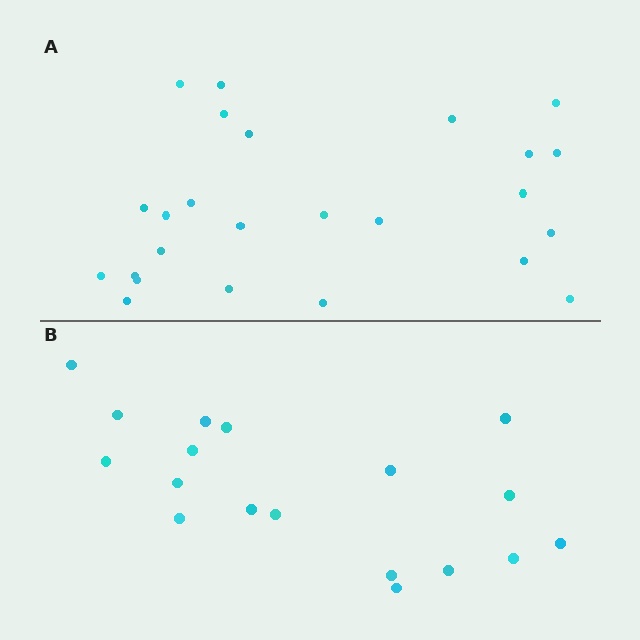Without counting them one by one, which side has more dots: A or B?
Region A (the top region) has more dots.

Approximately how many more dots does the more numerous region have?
Region A has roughly 8 or so more dots than region B.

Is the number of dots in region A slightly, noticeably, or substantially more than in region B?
Region A has noticeably more, but not dramatically so. The ratio is roughly 1.4 to 1.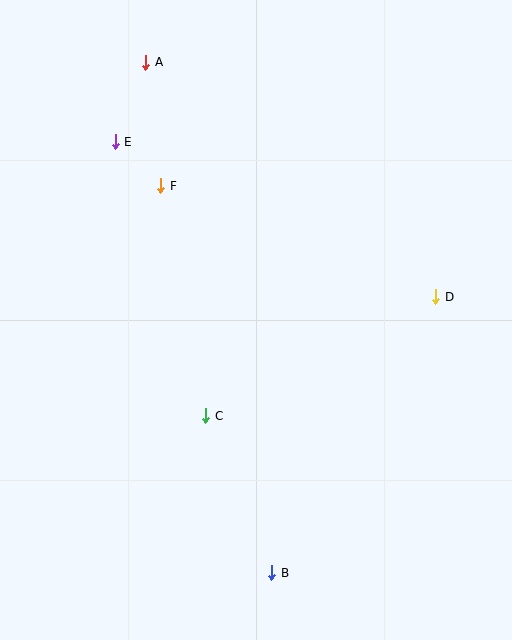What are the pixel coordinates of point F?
Point F is at (161, 186).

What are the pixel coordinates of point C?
Point C is at (206, 416).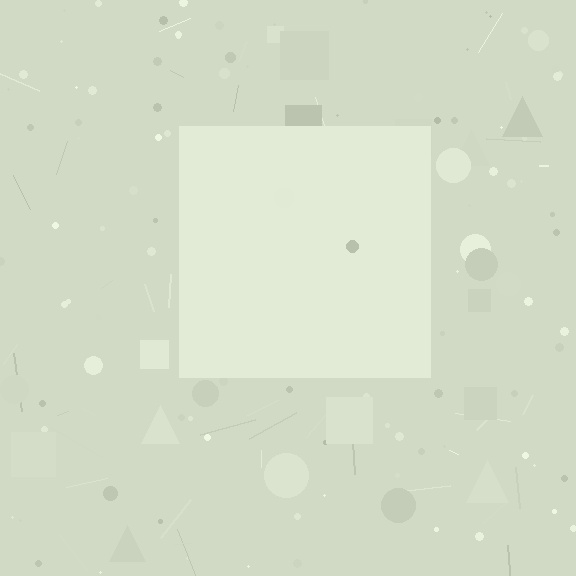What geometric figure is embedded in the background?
A square is embedded in the background.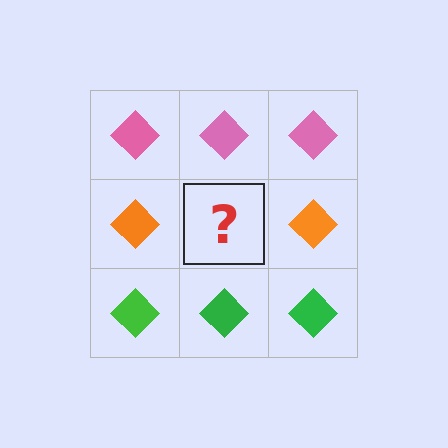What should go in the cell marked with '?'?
The missing cell should contain an orange diamond.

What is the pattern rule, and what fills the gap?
The rule is that each row has a consistent color. The gap should be filled with an orange diamond.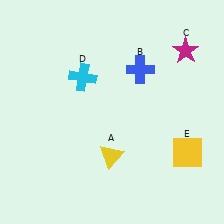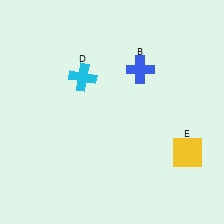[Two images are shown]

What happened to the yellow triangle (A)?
The yellow triangle (A) was removed in Image 2. It was in the bottom-left area of Image 1.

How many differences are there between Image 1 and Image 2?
There are 2 differences between the two images.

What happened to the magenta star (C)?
The magenta star (C) was removed in Image 2. It was in the top-right area of Image 1.